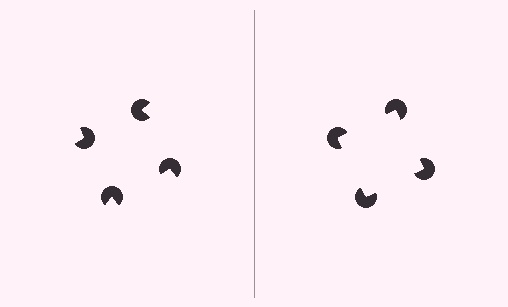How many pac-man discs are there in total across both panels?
8 — 4 on each side.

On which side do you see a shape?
An illusory square appears on the right side. On the left side the wedge cuts are rotated, so no coherent shape forms.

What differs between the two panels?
The pac-man discs are positioned identically on both sides; only the wedge orientations differ. On the right they align to a square; on the left they are misaligned.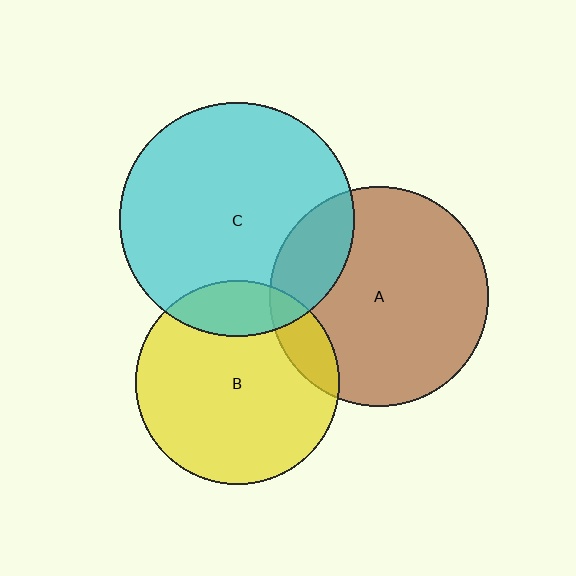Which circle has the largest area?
Circle C (cyan).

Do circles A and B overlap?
Yes.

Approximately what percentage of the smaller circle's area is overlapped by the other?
Approximately 15%.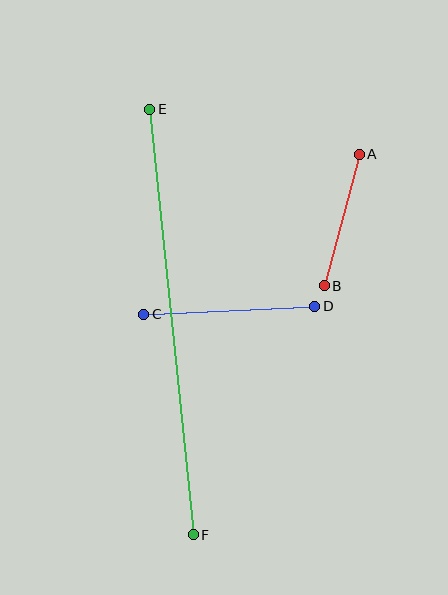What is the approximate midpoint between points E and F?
The midpoint is at approximately (172, 322) pixels.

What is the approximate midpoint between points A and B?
The midpoint is at approximately (342, 220) pixels.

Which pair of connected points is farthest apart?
Points E and F are farthest apart.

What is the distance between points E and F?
The distance is approximately 428 pixels.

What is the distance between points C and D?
The distance is approximately 172 pixels.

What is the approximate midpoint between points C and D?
The midpoint is at approximately (229, 310) pixels.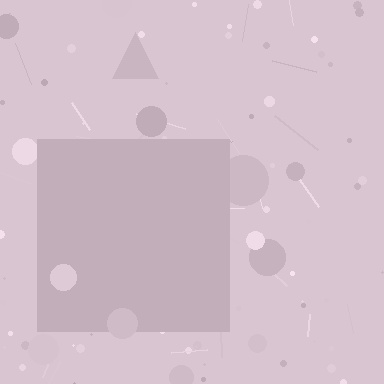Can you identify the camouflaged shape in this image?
The camouflaged shape is a square.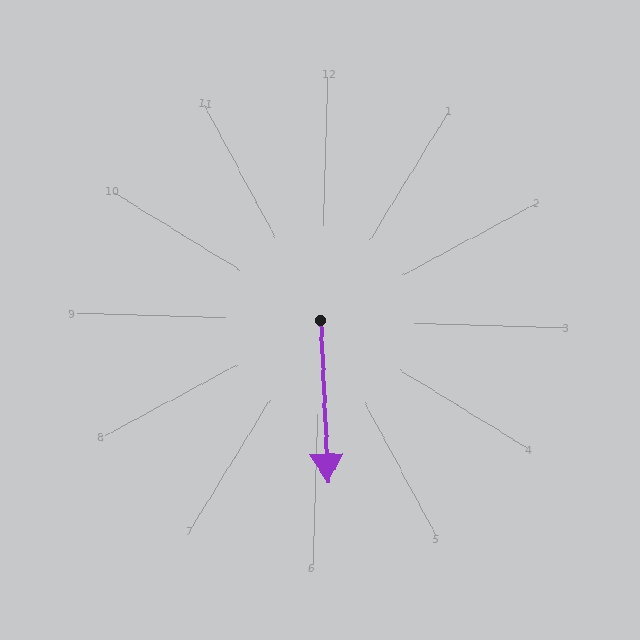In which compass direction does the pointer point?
South.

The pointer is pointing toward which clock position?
Roughly 6 o'clock.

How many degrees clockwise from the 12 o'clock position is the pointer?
Approximately 176 degrees.